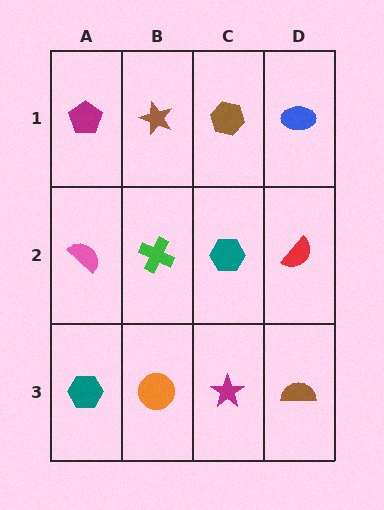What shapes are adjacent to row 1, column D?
A red semicircle (row 2, column D), a brown hexagon (row 1, column C).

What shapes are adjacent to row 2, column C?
A brown hexagon (row 1, column C), a magenta star (row 3, column C), a green cross (row 2, column B), a red semicircle (row 2, column D).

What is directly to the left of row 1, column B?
A magenta pentagon.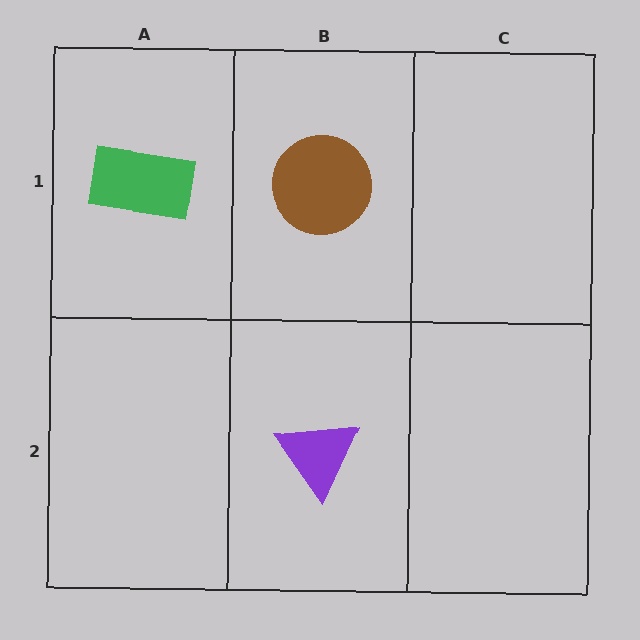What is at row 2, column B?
A purple triangle.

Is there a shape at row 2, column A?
No, that cell is empty.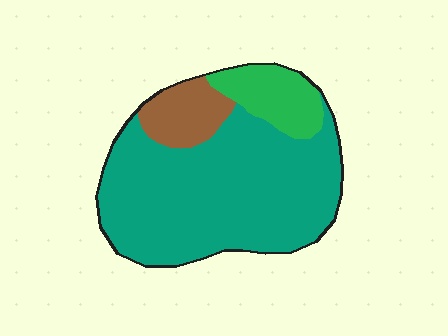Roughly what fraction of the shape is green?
Green covers around 15% of the shape.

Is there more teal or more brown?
Teal.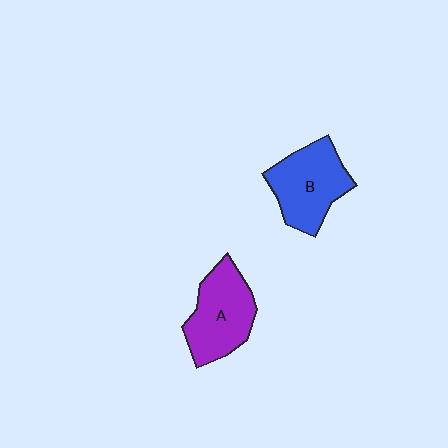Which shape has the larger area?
Shape B (blue).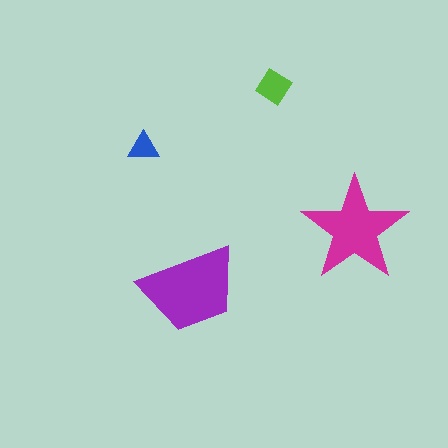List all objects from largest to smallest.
The purple trapezoid, the magenta star, the lime diamond, the blue triangle.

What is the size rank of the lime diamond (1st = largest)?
3rd.